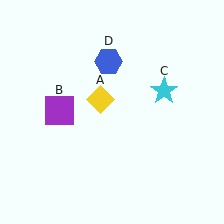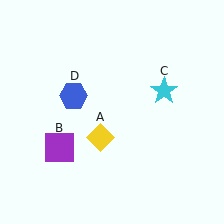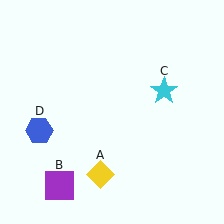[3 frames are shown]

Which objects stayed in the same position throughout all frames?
Cyan star (object C) remained stationary.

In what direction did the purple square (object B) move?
The purple square (object B) moved down.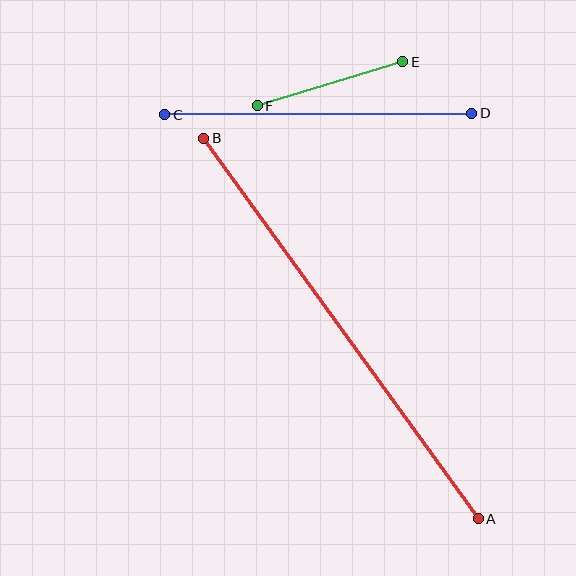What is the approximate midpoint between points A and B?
The midpoint is at approximately (341, 329) pixels.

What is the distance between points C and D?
The distance is approximately 307 pixels.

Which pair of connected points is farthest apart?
Points A and B are farthest apart.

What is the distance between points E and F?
The distance is approximately 152 pixels.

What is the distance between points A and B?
The distance is approximately 469 pixels.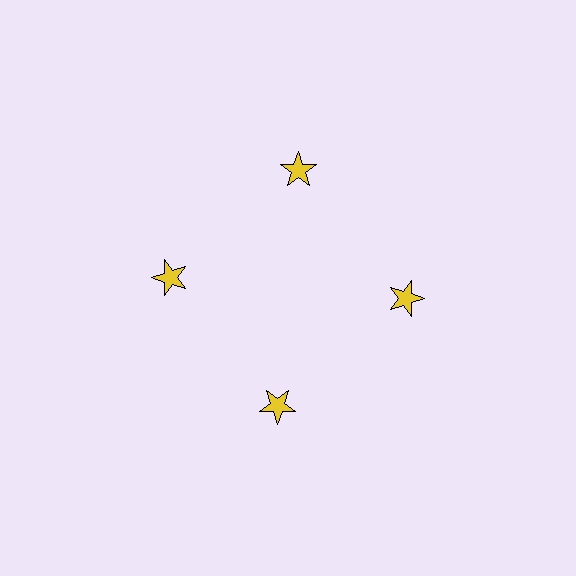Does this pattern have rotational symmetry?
Yes, this pattern has 4-fold rotational symmetry. It looks the same after rotating 90 degrees around the center.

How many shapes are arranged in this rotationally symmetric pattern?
There are 4 shapes, arranged in 4 groups of 1.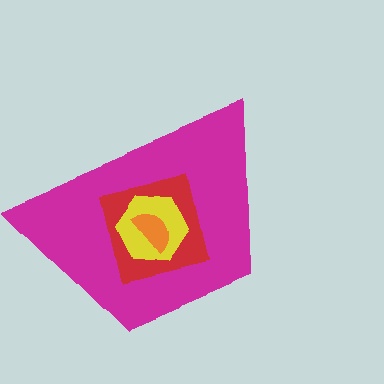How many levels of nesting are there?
4.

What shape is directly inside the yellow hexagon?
The orange semicircle.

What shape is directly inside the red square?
The yellow hexagon.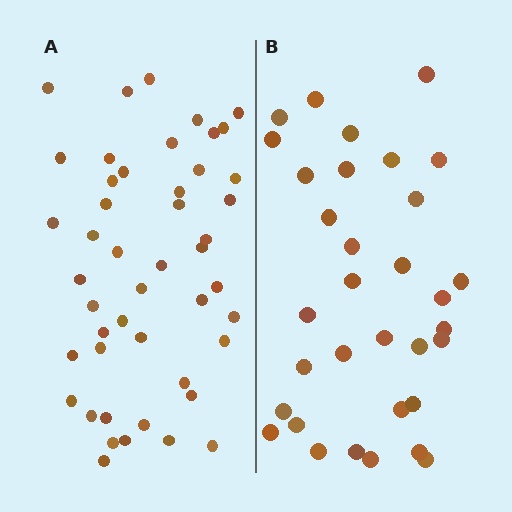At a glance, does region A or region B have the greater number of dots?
Region A (the left region) has more dots.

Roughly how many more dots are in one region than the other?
Region A has approximately 15 more dots than region B.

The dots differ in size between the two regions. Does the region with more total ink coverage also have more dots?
No. Region B has more total ink coverage because its dots are larger, but region A actually contains more individual dots. Total area can be misleading — the number of items is what matters here.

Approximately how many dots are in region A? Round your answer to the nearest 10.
About 50 dots. (The exact count is 47, which rounds to 50.)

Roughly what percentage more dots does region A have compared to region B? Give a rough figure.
About 40% more.